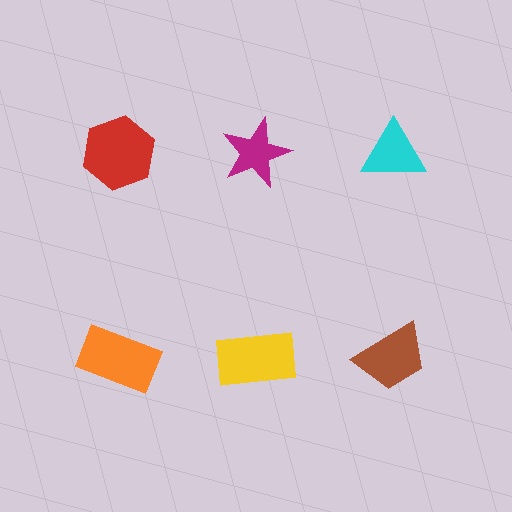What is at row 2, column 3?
A brown trapezoid.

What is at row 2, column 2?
A yellow rectangle.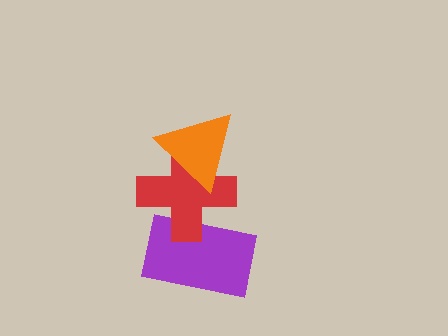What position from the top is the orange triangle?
The orange triangle is 1st from the top.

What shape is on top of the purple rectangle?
The red cross is on top of the purple rectangle.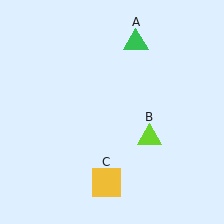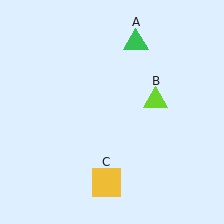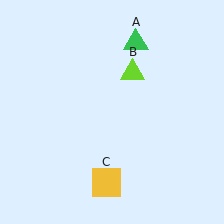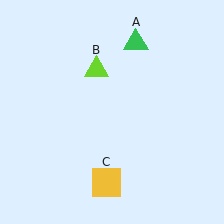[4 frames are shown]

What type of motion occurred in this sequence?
The lime triangle (object B) rotated counterclockwise around the center of the scene.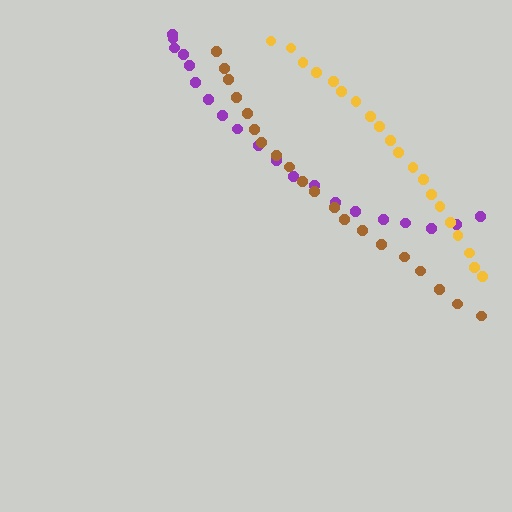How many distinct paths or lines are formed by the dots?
There are 3 distinct paths.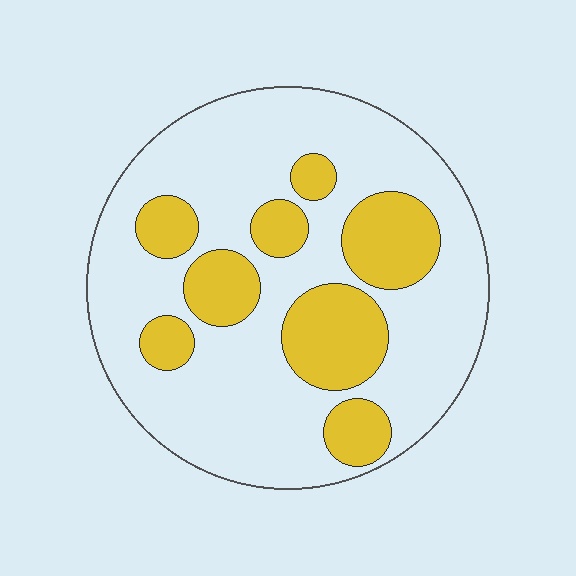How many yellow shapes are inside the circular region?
8.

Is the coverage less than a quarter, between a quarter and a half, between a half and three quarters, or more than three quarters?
Between a quarter and a half.